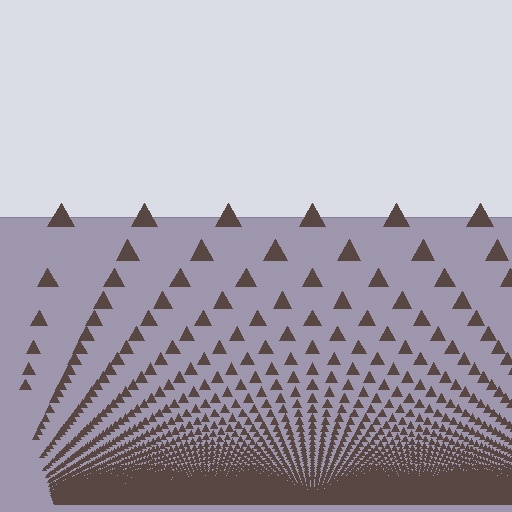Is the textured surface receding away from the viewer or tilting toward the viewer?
The surface appears to tilt toward the viewer. Texture elements get larger and sparser toward the top.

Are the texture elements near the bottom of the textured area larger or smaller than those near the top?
Smaller. The gradient is inverted — elements near the bottom are smaller and denser.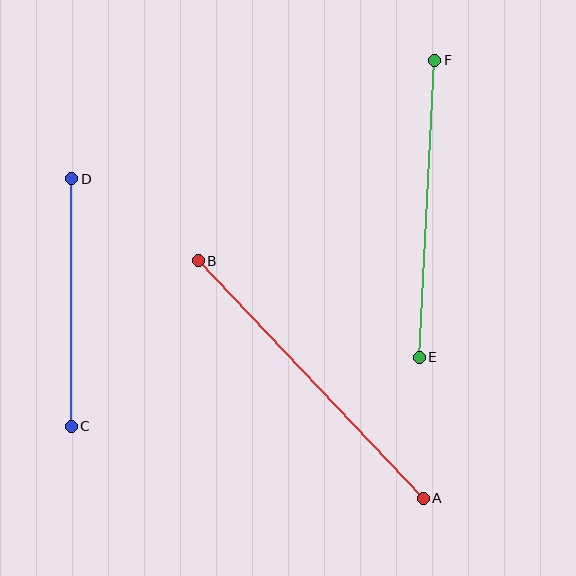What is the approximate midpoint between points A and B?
The midpoint is at approximately (311, 380) pixels.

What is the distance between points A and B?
The distance is approximately 327 pixels.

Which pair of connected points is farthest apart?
Points A and B are farthest apart.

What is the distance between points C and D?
The distance is approximately 247 pixels.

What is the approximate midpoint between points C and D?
The midpoint is at approximately (71, 302) pixels.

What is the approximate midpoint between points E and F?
The midpoint is at approximately (427, 209) pixels.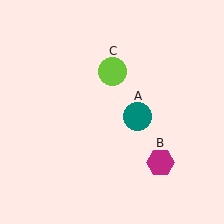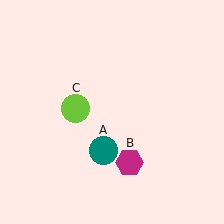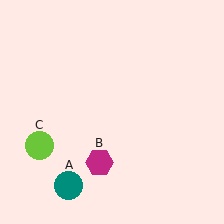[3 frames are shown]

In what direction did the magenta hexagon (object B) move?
The magenta hexagon (object B) moved left.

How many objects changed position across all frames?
3 objects changed position: teal circle (object A), magenta hexagon (object B), lime circle (object C).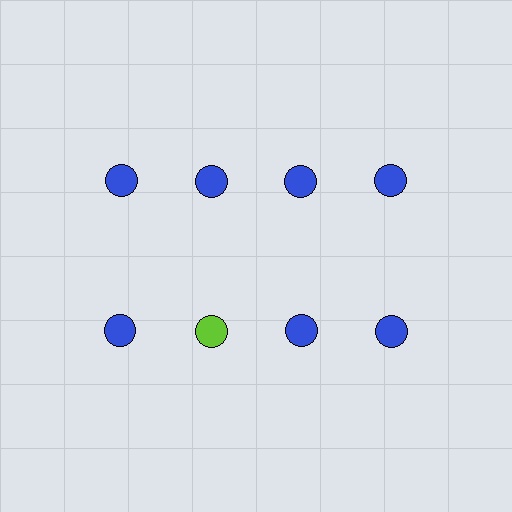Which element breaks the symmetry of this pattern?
The lime circle in the second row, second from left column breaks the symmetry. All other shapes are blue circles.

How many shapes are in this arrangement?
There are 8 shapes arranged in a grid pattern.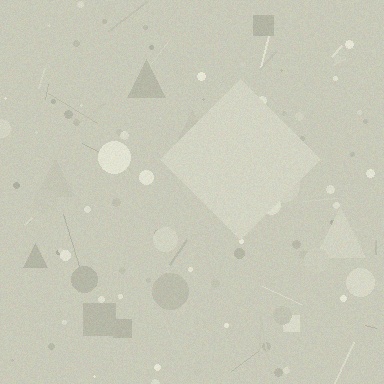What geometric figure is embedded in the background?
A diamond is embedded in the background.